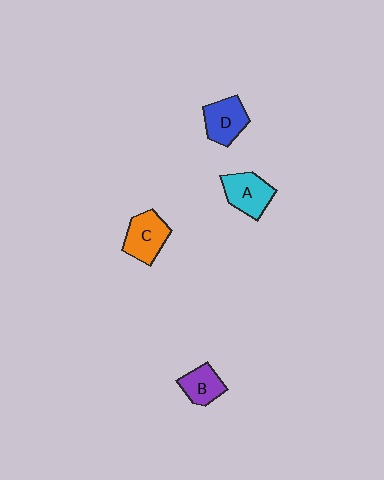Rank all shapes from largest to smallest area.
From largest to smallest: C (orange), A (cyan), D (blue), B (purple).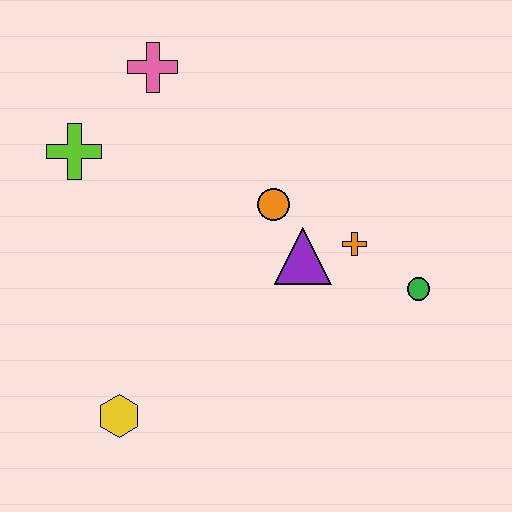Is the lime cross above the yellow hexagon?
Yes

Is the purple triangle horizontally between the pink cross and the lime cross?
No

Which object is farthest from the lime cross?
The green circle is farthest from the lime cross.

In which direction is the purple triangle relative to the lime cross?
The purple triangle is to the right of the lime cross.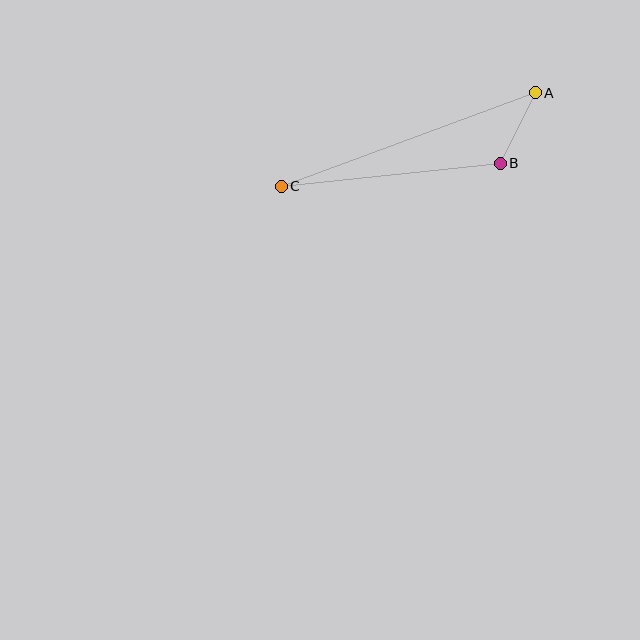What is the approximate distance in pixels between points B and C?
The distance between B and C is approximately 220 pixels.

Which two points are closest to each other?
Points A and B are closest to each other.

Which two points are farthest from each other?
Points A and C are farthest from each other.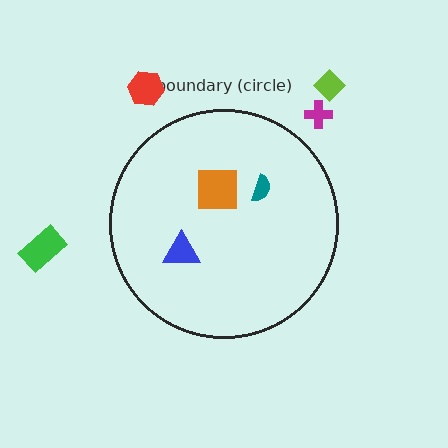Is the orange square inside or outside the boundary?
Inside.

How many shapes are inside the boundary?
3 inside, 4 outside.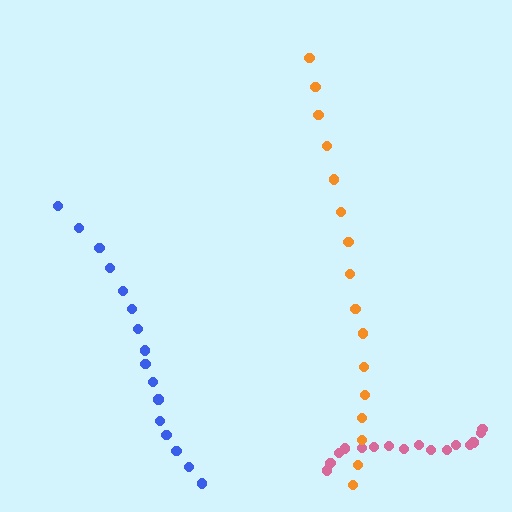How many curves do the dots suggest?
There are 3 distinct paths.